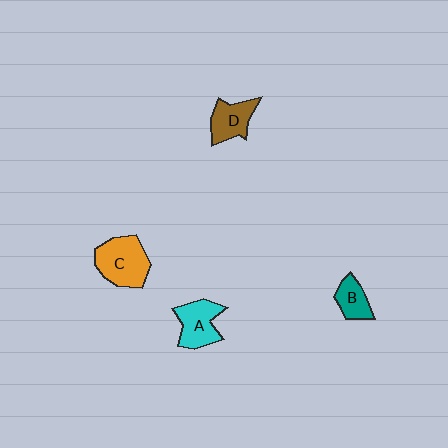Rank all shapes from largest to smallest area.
From largest to smallest: C (orange), A (cyan), D (brown), B (teal).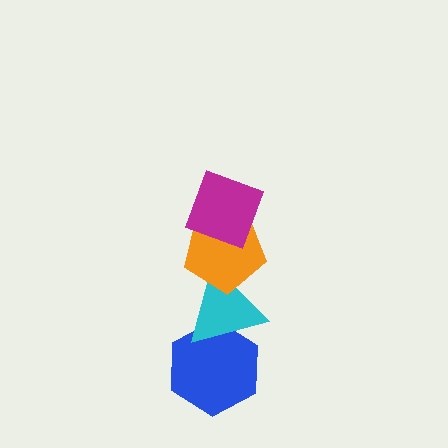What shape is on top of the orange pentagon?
The magenta diamond is on top of the orange pentagon.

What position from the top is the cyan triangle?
The cyan triangle is 3rd from the top.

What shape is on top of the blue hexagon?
The cyan triangle is on top of the blue hexagon.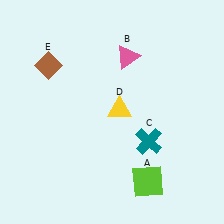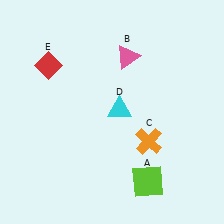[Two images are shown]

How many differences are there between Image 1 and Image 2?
There are 3 differences between the two images.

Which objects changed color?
C changed from teal to orange. D changed from yellow to cyan. E changed from brown to red.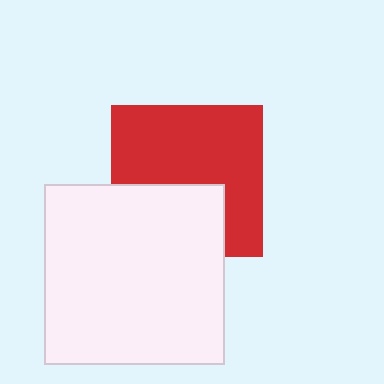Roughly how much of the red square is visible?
About half of it is visible (roughly 63%).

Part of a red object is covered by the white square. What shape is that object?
It is a square.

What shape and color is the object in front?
The object in front is a white square.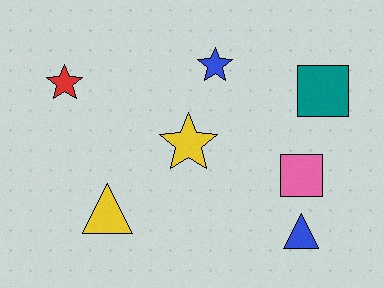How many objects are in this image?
There are 7 objects.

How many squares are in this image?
There are 2 squares.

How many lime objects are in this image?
There are no lime objects.